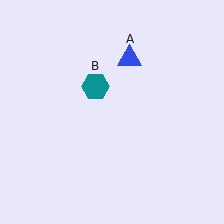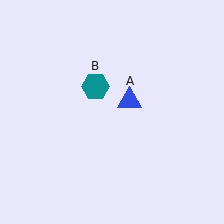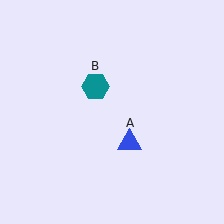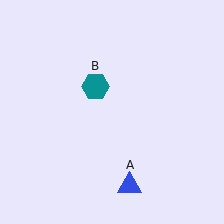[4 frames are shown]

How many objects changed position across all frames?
1 object changed position: blue triangle (object A).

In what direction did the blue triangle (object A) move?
The blue triangle (object A) moved down.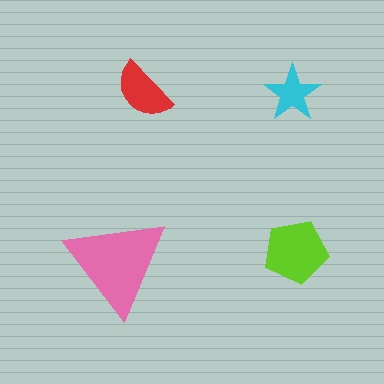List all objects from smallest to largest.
The cyan star, the red semicircle, the lime pentagon, the pink triangle.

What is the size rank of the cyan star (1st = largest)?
4th.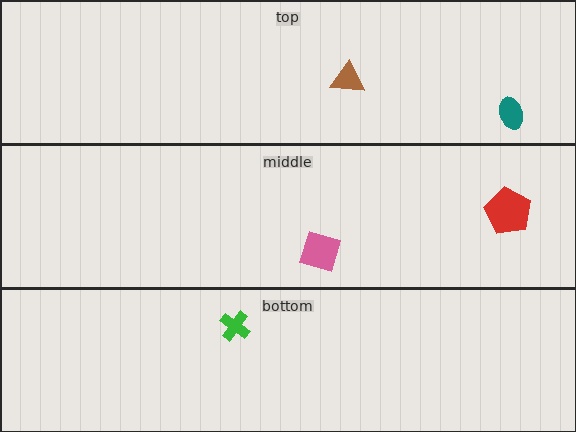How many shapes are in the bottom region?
1.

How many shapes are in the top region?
2.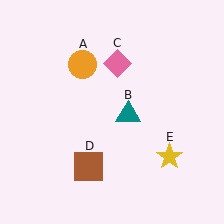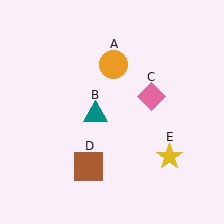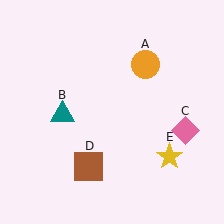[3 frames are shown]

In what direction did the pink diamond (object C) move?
The pink diamond (object C) moved down and to the right.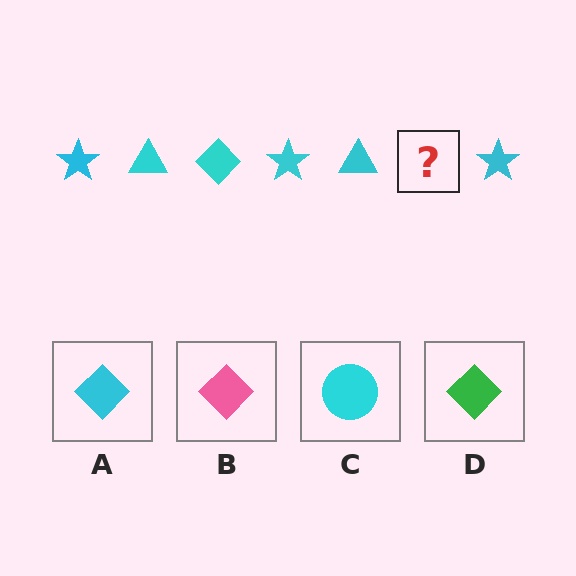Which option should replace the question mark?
Option A.